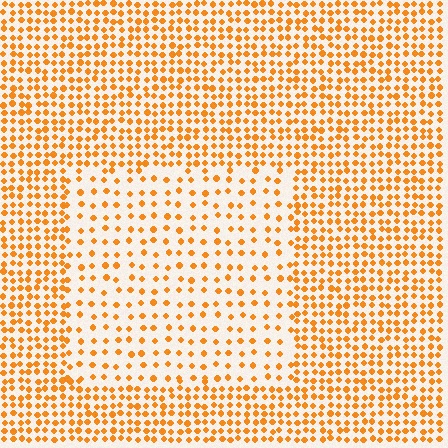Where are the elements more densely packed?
The elements are more densely packed outside the rectangle boundary.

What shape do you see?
I see a rectangle.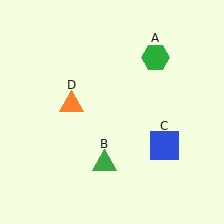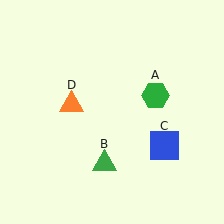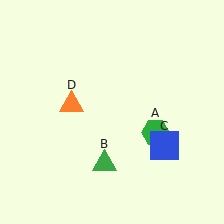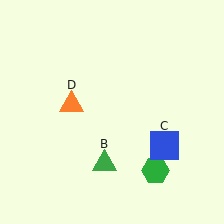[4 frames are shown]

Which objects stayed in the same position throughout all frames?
Green triangle (object B) and blue square (object C) and orange triangle (object D) remained stationary.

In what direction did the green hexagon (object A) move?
The green hexagon (object A) moved down.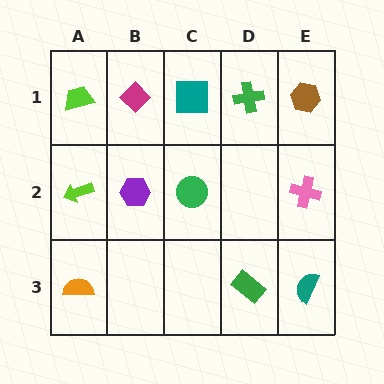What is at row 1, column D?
A green cross.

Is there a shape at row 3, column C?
No, that cell is empty.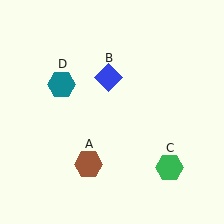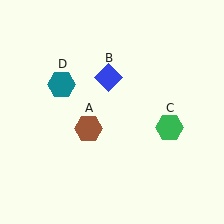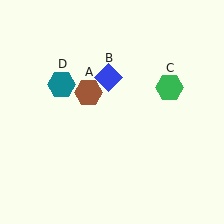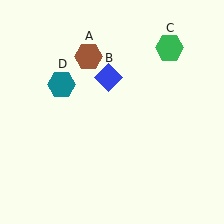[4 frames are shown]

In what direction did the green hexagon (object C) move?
The green hexagon (object C) moved up.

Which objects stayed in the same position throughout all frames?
Blue diamond (object B) and teal hexagon (object D) remained stationary.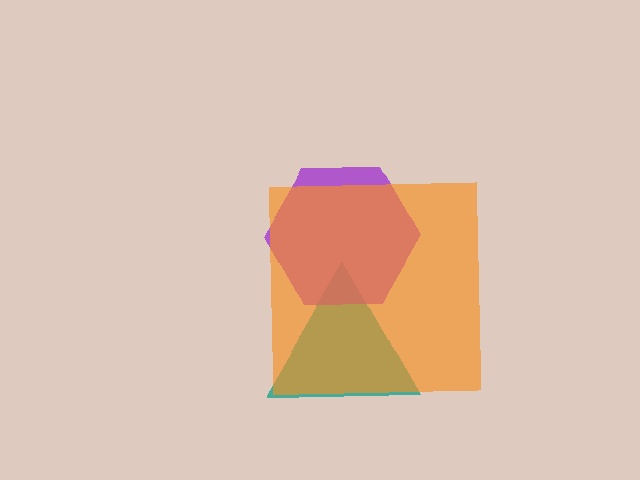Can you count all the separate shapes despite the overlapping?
Yes, there are 3 separate shapes.